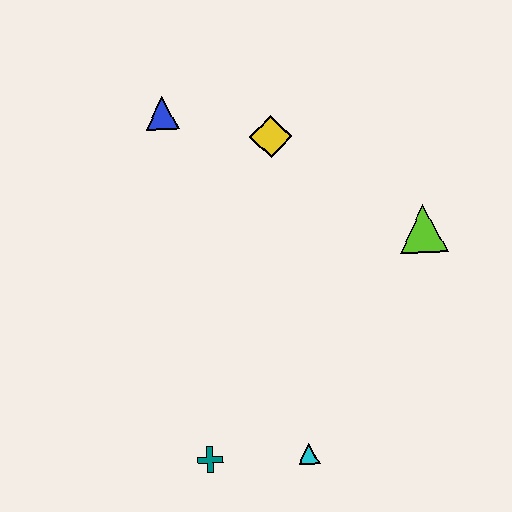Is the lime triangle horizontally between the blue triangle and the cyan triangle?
No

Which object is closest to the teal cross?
The cyan triangle is closest to the teal cross.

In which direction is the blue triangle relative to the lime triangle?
The blue triangle is to the left of the lime triangle.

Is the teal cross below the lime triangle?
Yes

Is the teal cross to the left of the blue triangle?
No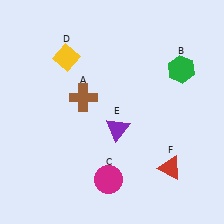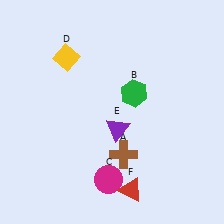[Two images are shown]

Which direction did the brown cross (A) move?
The brown cross (A) moved down.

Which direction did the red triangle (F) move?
The red triangle (F) moved left.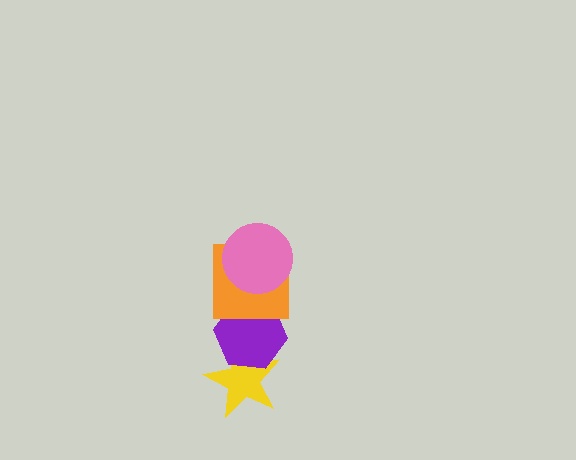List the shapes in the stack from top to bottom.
From top to bottom: the pink circle, the orange square, the purple hexagon, the yellow star.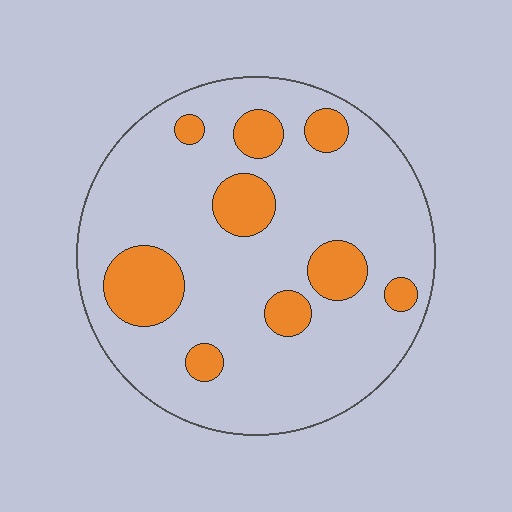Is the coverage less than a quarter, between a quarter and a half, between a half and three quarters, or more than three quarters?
Less than a quarter.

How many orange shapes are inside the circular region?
9.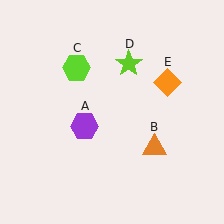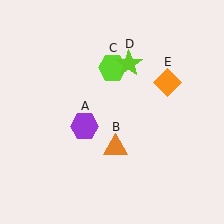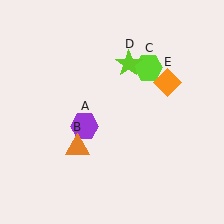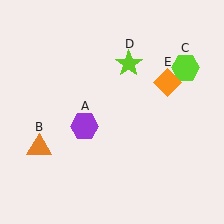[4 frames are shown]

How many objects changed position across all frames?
2 objects changed position: orange triangle (object B), lime hexagon (object C).